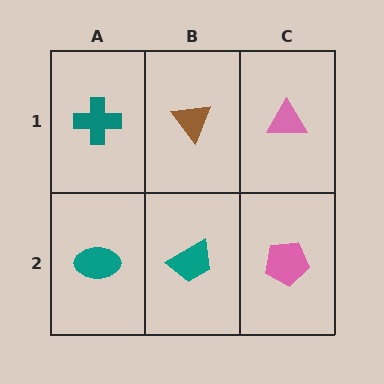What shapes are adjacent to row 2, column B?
A brown triangle (row 1, column B), a teal ellipse (row 2, column A), a pink pentagon (row 2, column C).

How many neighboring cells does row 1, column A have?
2.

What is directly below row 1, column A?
A teal ellipse.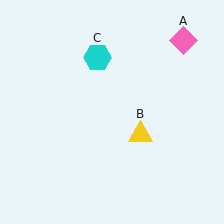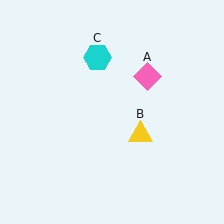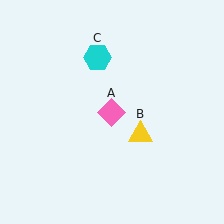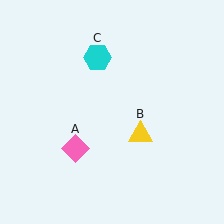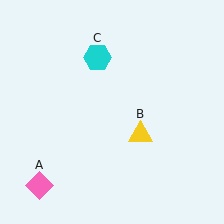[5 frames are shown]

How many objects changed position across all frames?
1 object changed position: pink diamond (object A).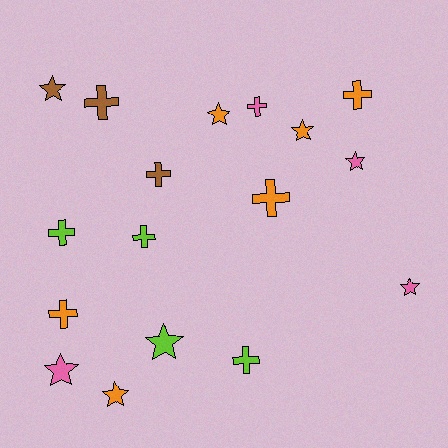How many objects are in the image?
There are 17 objects.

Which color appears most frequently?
Orange, with 6 objects.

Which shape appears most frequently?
Cross, with 9 objects.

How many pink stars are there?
There are 3 pink stars.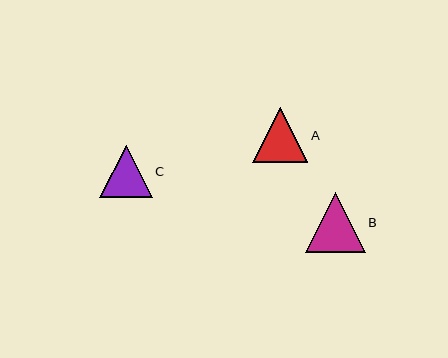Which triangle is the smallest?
Triangle C is the smallest with a size of approximately 52 pixels.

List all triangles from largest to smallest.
From largest to smallest: B, A, C.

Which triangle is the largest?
Triangle B is the largest with a size of approximately 60 pixels.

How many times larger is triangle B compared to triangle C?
Triangle B is approximately 1.1 times the size of triangle C.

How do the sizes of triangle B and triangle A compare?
Triangle B and triangle A are approximately the same size.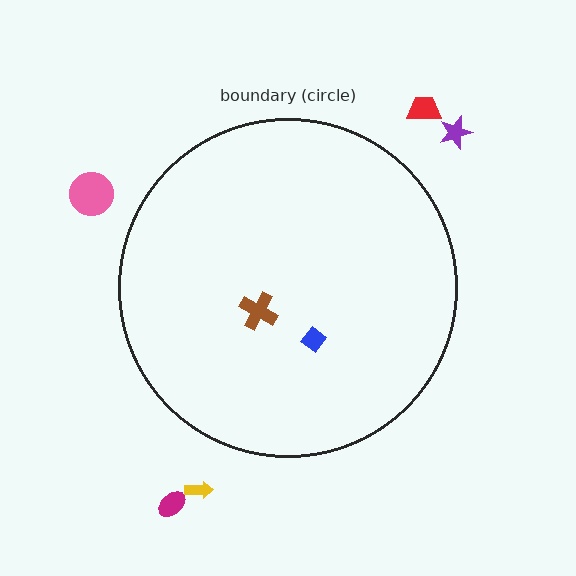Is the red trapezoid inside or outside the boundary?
Outside.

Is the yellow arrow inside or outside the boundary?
Outside.